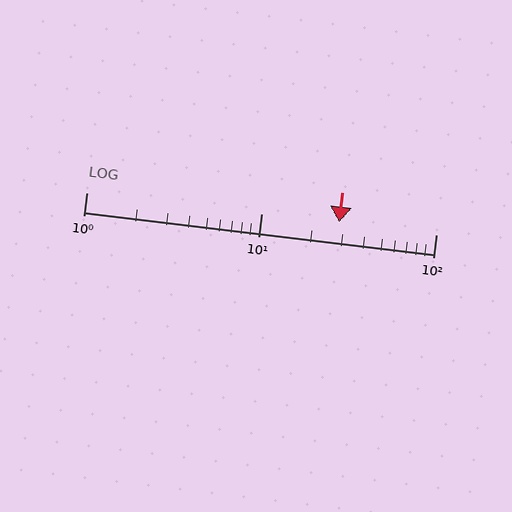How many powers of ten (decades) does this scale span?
The scale spans 2 decades, from 1 to 100.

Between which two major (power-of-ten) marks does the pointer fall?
The pointer is between 10 and 100.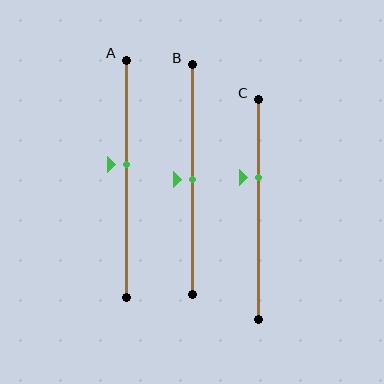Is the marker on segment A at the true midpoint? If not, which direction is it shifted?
No, the marker on segment A is shifted upward by about 6% of the segment length.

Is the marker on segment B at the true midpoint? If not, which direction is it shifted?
Yes, the marker on segment B is at the true midpoint.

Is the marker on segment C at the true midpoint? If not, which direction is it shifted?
No, the marker on segment C is shifted upward by about 15% of the segment length.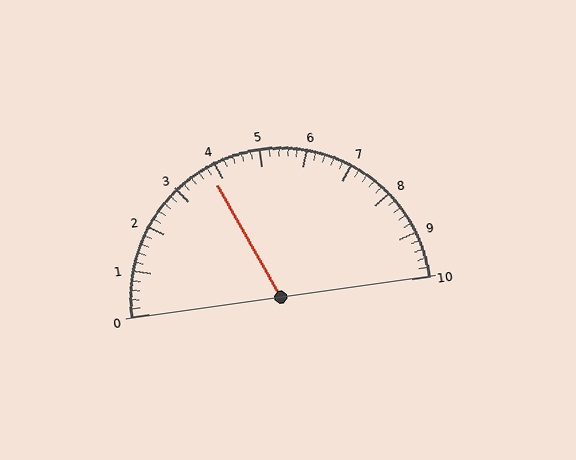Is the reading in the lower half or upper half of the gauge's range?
The reading is in the lower half of the range (0 to 10).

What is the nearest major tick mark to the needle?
The nearest major tick mark is 4.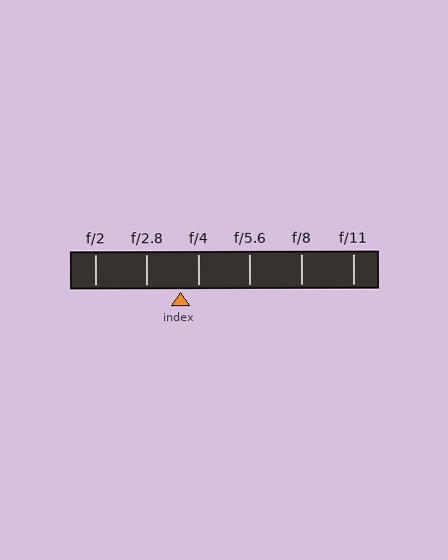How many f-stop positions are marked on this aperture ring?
There are 6 f-stop positions marked.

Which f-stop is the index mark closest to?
The index mark is closest to f/4.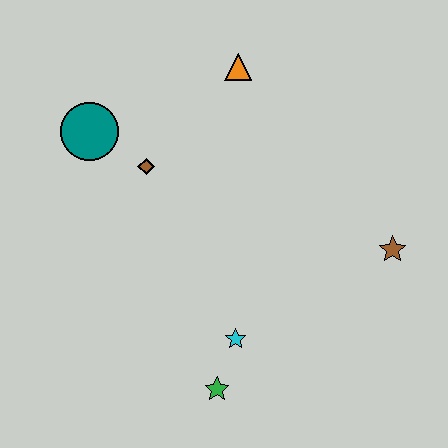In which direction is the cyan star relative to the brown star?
The cyan star is to the left of the brown star.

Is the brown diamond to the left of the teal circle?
No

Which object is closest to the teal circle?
The brown diamond is closest to the teal circle.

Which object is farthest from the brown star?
The teal circle is farthest from the brown star.